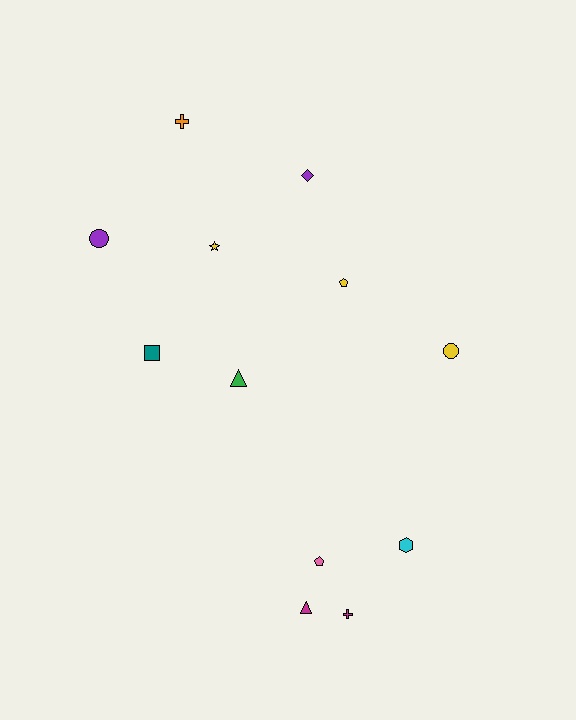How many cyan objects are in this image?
There is 1 cyan object.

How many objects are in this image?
There are 12 objects.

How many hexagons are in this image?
There is 1 hexagon.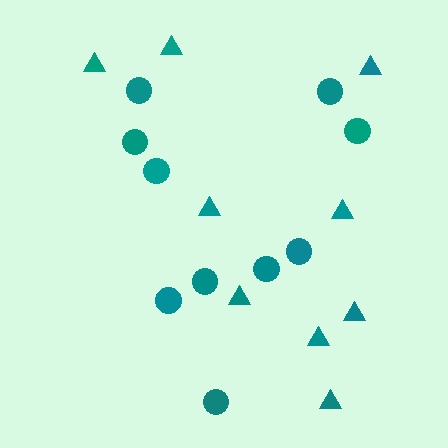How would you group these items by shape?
There are 2 groups: one group of triangles (9) and one group of circles (10).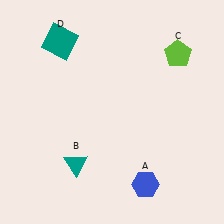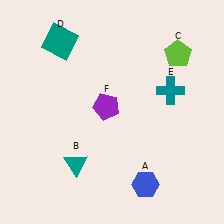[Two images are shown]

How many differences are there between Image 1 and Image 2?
There are 2 differences between the two images.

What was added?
A teal cross (E), a purple pentagon (F) were added in Image 2.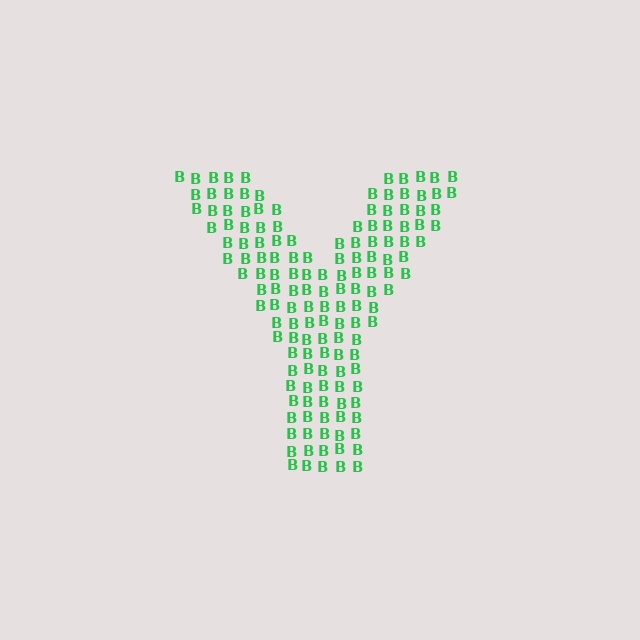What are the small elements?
The small elements are letter B's.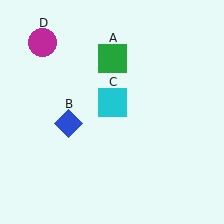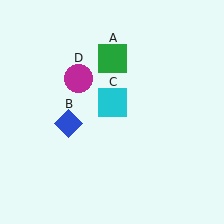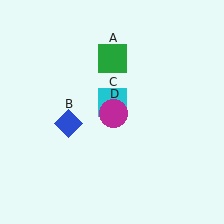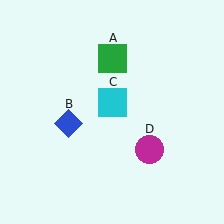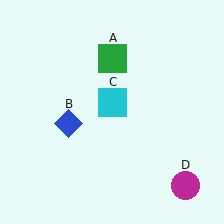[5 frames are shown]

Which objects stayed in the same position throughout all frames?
Green square (object A) and blue diamond (object B) and cyan square (object C) remained stationary.